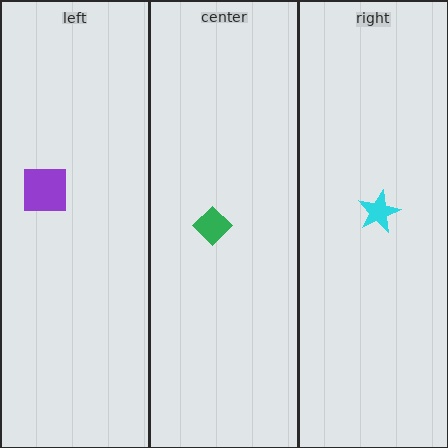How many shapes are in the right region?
1.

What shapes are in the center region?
The green diamond.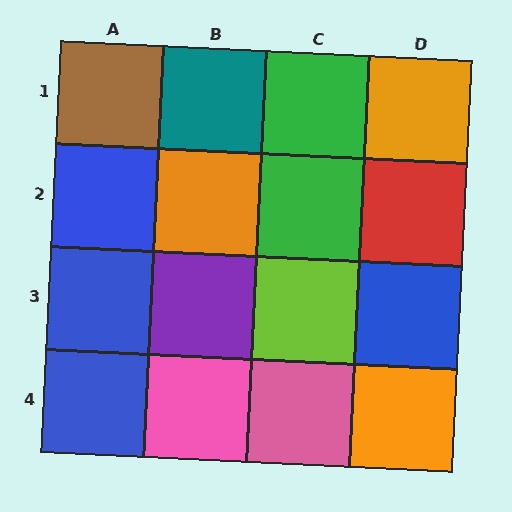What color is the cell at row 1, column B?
Teal.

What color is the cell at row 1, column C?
Green.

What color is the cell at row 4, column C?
Pink.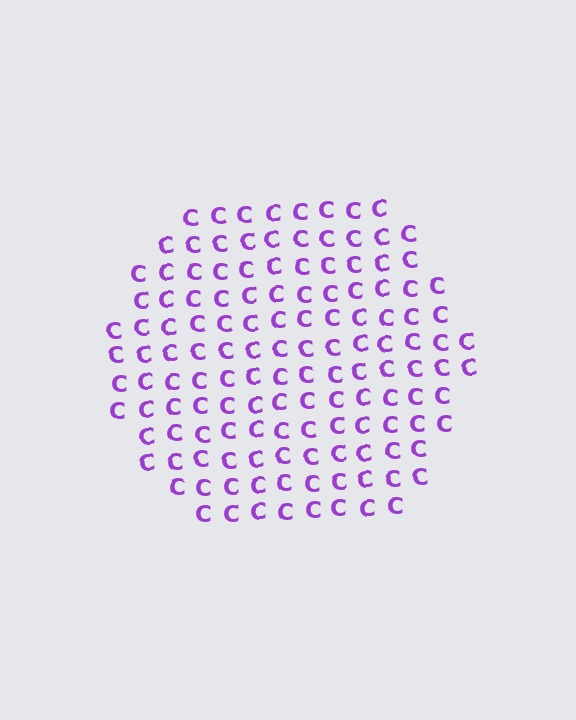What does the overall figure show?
The overall figure shows a hexagon.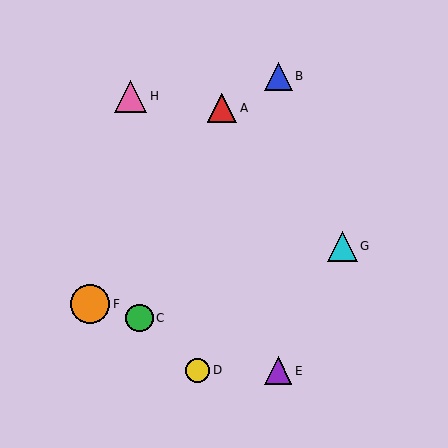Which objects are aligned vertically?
Objects B, E are aligned vertically.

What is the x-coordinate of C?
Object C is at x≈140.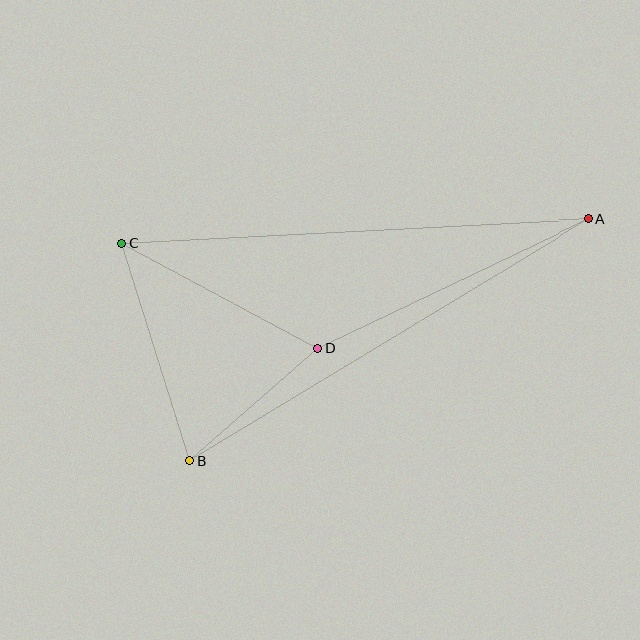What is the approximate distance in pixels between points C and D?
The distance between C and D is approximately 222 pixels.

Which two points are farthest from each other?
Points A and C are farthest from each other.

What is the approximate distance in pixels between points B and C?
The distance between B and C is approximately 228 pixels.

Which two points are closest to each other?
Points B and D are closest to each other.